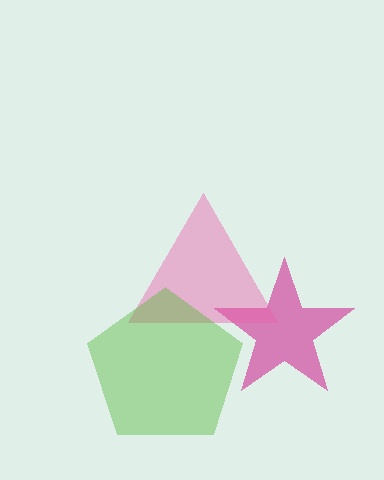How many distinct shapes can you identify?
There are 3 distinct shapes: a magenta star, a pink triangle, a lime pentagon.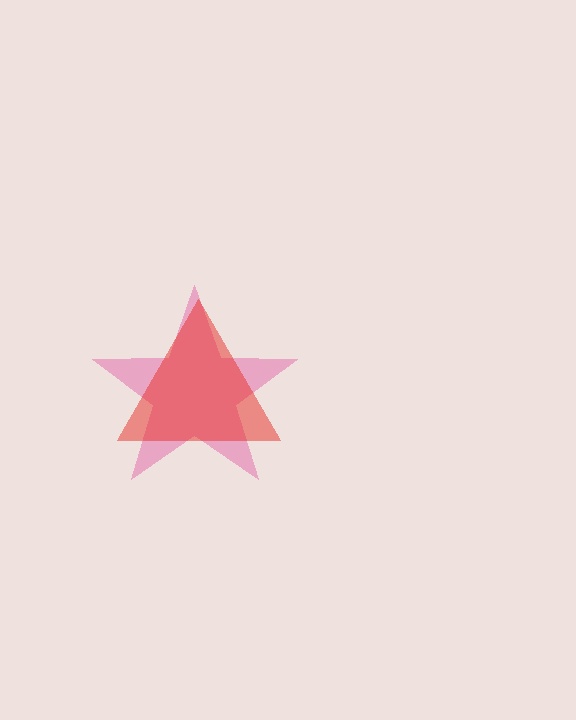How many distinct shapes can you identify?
There are 2 distinct shapes: a pink star, a red triangle.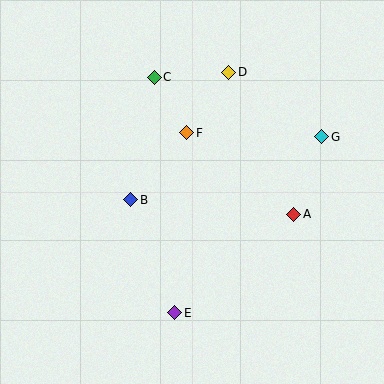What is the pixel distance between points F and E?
The distance between F and E is 180 pixels.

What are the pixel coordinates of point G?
Point G is at (322, 137).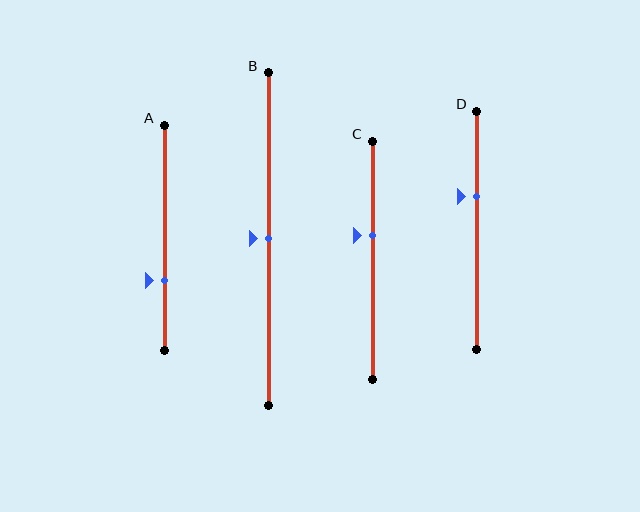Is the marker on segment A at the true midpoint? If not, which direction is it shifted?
No, the marker on segment A is shifted downward by about 19% of the segment length.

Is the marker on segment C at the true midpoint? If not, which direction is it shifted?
No, the marker on segment C is shifted upward by about 10% of the segment length.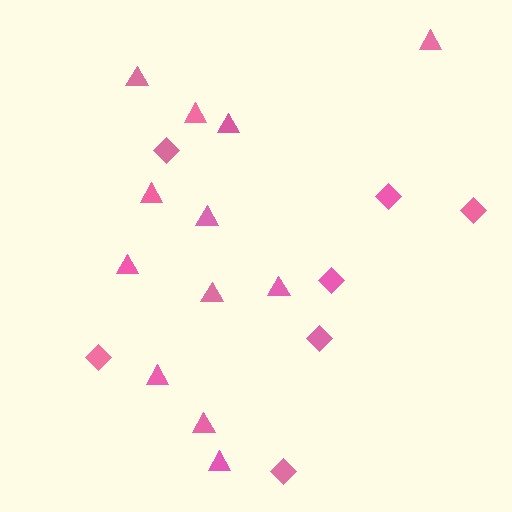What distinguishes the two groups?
There are 2 groups: one group of triangles (12) and one group of diamonds (7).